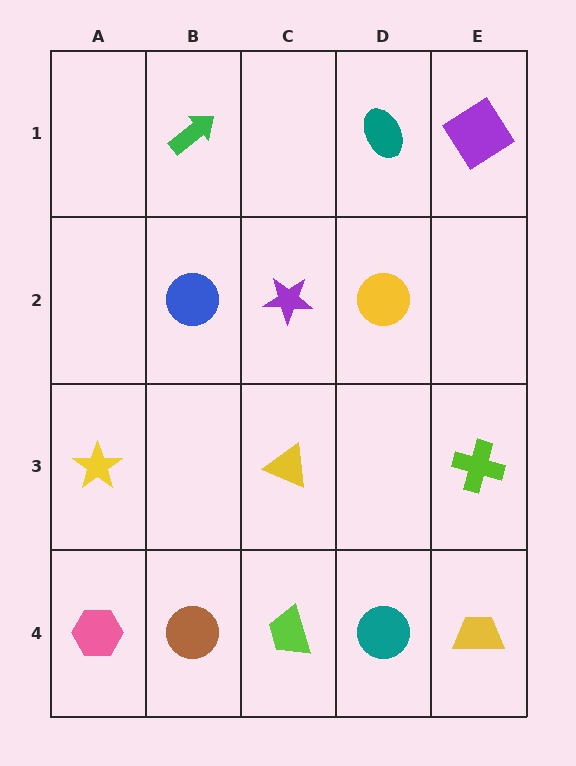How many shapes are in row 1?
3 shapes.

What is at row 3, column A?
A yellow star.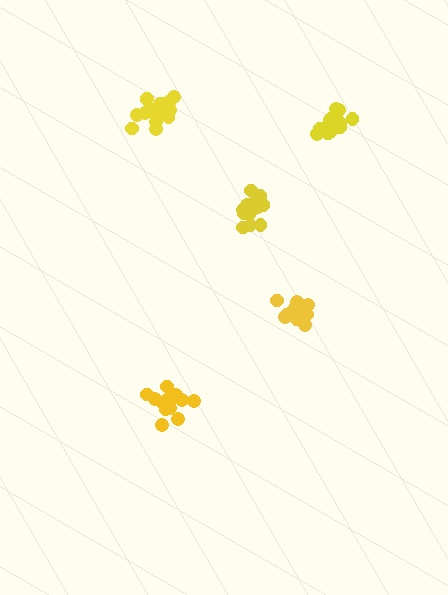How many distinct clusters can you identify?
There are 5 distinct clusters.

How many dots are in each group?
Group 1: 18 dots, Group 2: 14 dots, Group 3: 13 dots, Group 4: 15 dots, Group 5: 15 dots (75 total).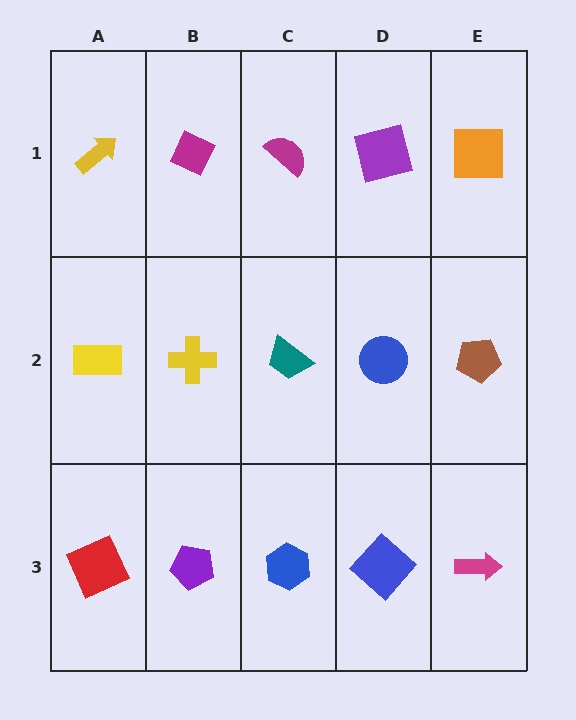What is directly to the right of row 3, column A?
A purple pentagon.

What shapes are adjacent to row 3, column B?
A yellow cross (row 2, column B), a red square (row 3, column A), a blue hexagon (row 3, column C).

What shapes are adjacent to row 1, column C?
A teal trapezoid (row 2, column C), a magenta diamond (row 1, column B), a purple square (row 1, column D).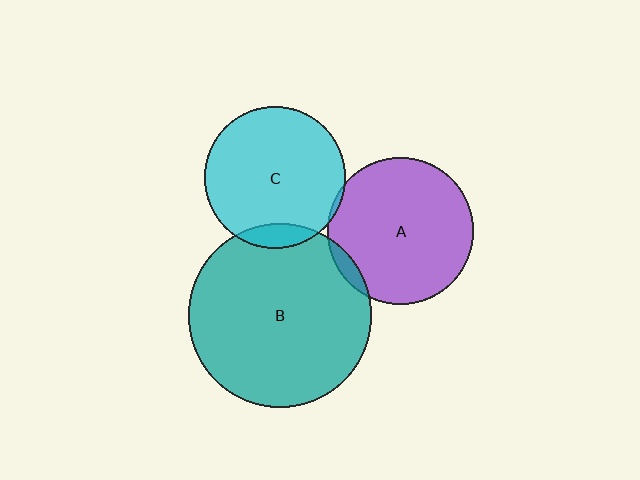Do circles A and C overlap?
Yes.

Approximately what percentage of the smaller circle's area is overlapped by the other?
Approximately 5%.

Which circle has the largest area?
Circle B (teal).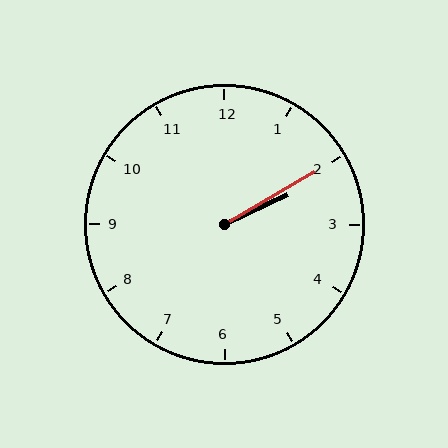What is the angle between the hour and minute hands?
Approximately 5 degrees.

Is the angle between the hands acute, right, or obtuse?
It is acute.